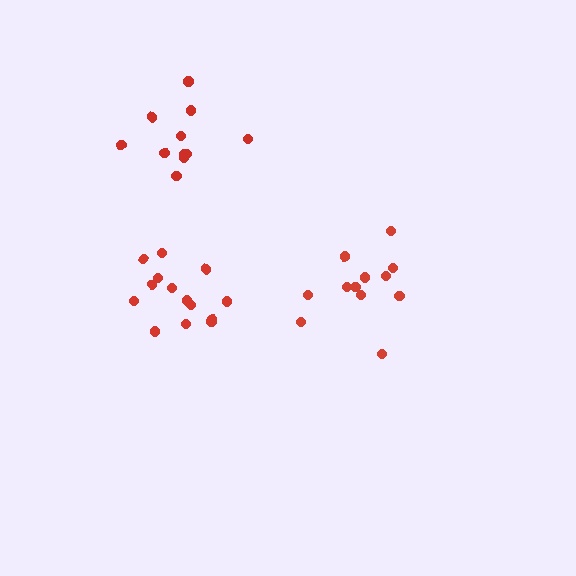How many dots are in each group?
Group 1: 14 dots, Group 2: 12 dots, Group 3: 11 dots (37 total).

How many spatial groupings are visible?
There are 3 spatial groupings.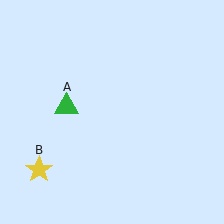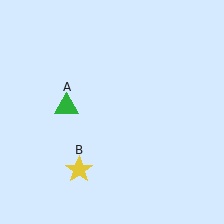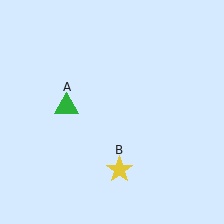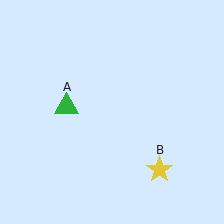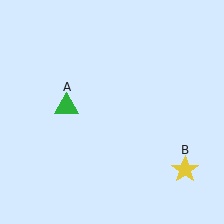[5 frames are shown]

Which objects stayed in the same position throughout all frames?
Green triangle (object A) remained stationary.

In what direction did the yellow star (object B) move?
The yellow star (object B) moved right.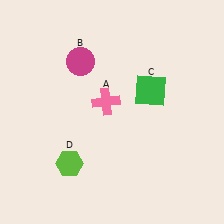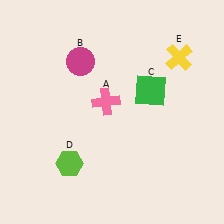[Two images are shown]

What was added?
A yellow cross (E) was added in Image 2.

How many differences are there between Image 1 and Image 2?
There is 1 difference between the two images.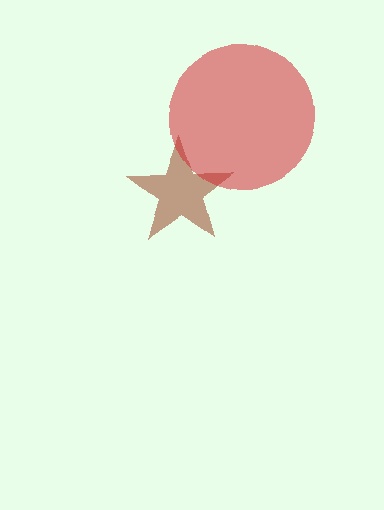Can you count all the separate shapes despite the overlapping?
Yes, there are 2 separate shapes.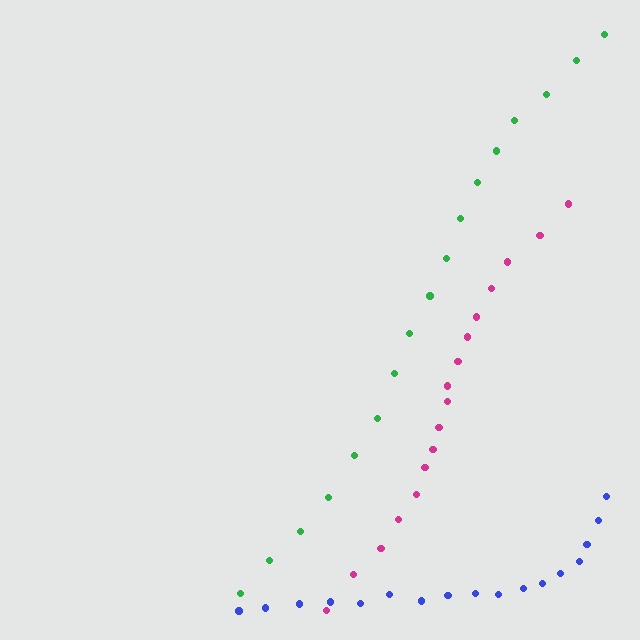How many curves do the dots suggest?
There are 3 distinct paths.